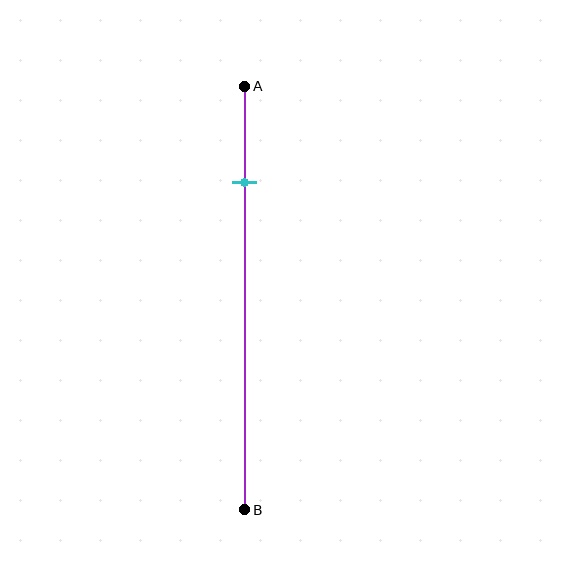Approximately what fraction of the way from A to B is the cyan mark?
The cyan mark is approximately 25% of the way from A to B.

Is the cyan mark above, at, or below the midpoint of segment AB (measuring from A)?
The cyan mark is above the midpoint of segment AB.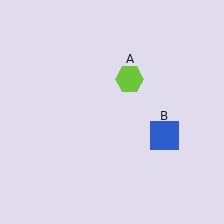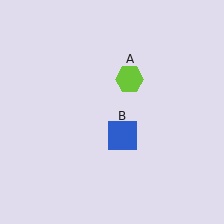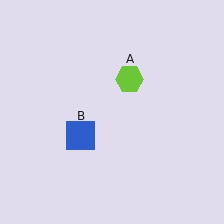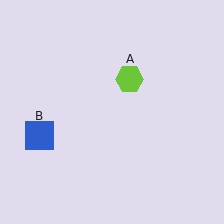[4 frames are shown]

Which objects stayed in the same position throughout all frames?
Lime hexagon (object A) remained stationary.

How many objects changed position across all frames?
1 object changed position: blue square (object B).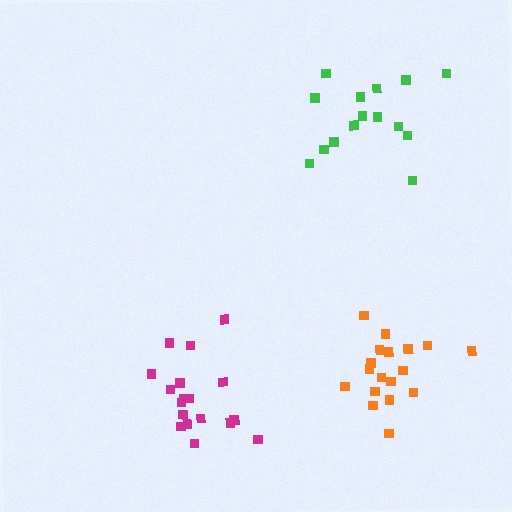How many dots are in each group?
Group 1: 15 dots, Group 2: 18 dots, Group 3: 18 dots (51 total).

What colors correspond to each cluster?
The clusters are colored: green, magenta, orange.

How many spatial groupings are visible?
There are 3 spatial groupings.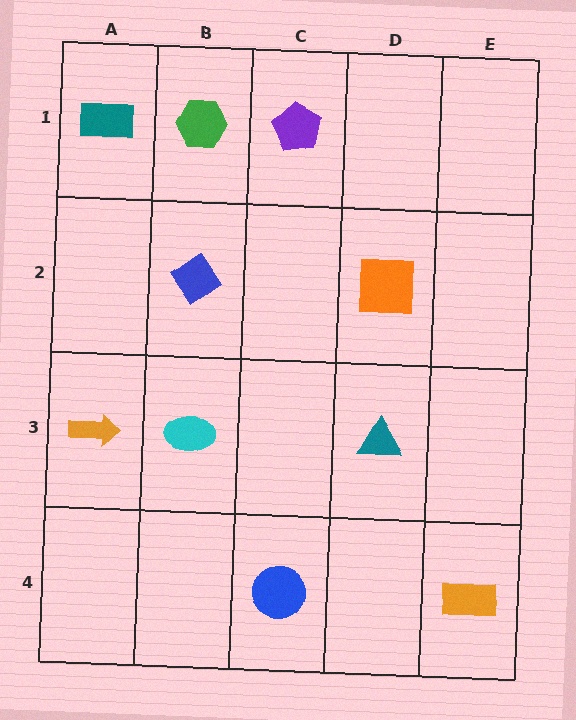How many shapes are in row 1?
3 shapes.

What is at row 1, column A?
A teal rectangle.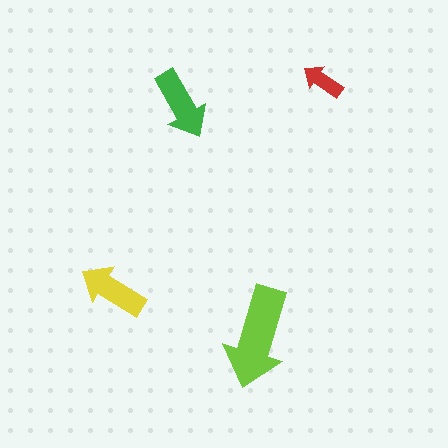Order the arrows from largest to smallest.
the lime one, the green one, the yellow one, the red one.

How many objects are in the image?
There are 4 objects in the image.